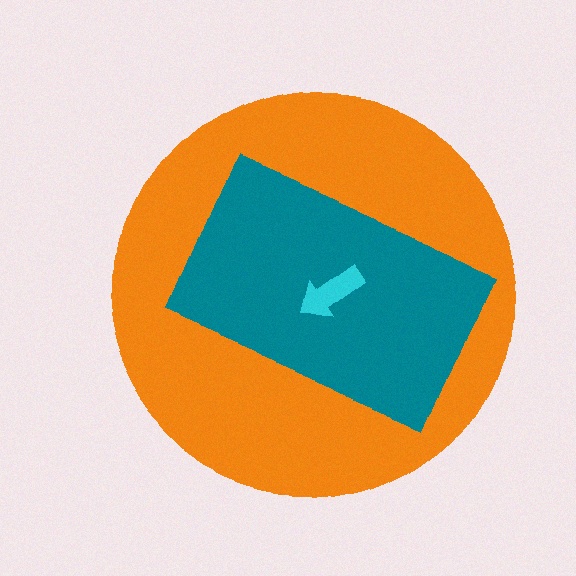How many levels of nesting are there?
3.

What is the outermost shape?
The orange circle.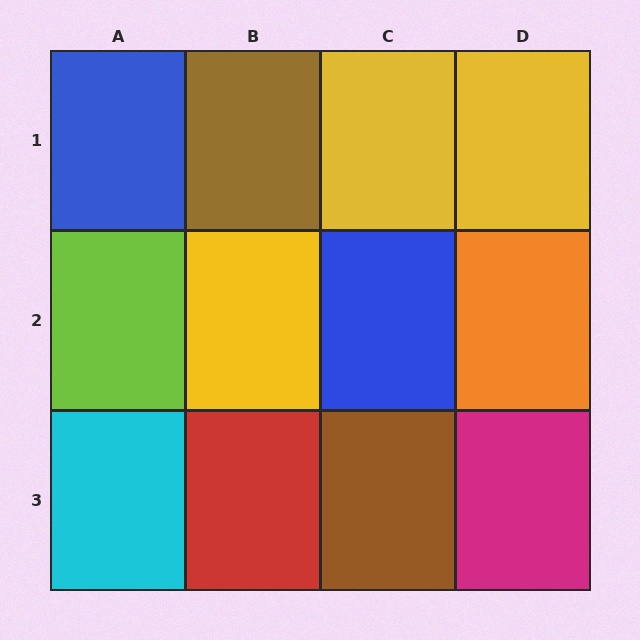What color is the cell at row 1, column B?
Brown.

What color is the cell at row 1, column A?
Blue.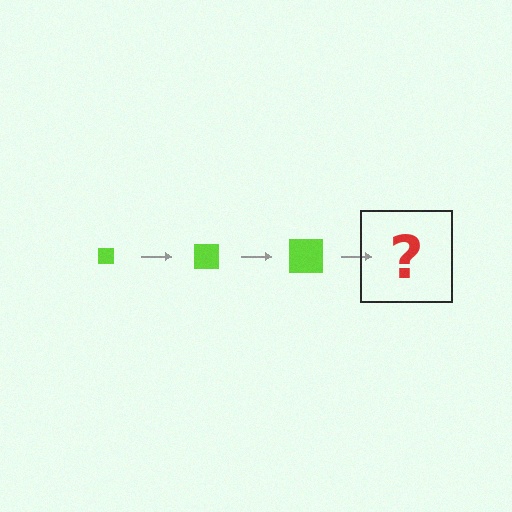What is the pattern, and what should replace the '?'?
The pattern is that the square gets progressively larger each step. The '?' should be a lime square, larger than the previous one.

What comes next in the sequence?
The next element should be a lime square, larger than the previous one.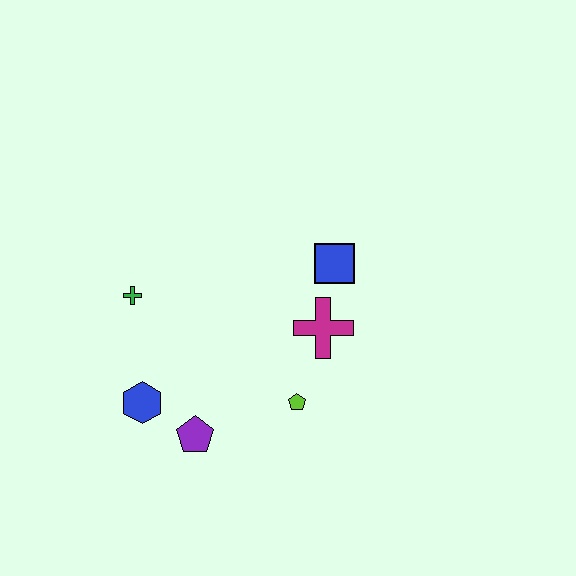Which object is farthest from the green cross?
The blue square is farthest from the green cross.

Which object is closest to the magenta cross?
The blue square is closest to the magenta cross.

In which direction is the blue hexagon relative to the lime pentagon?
The blue hexagon is to the left of the lime pentagon.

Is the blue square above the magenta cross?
Yes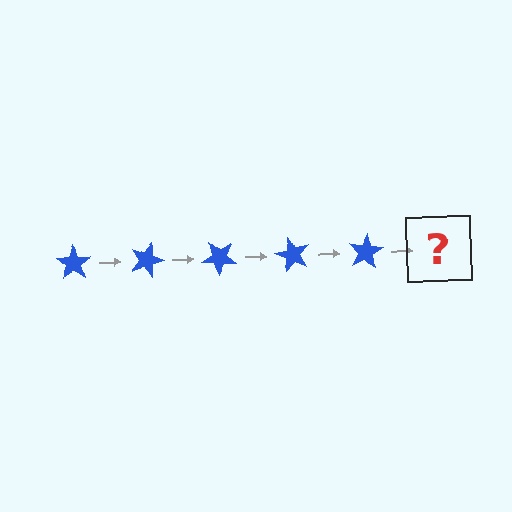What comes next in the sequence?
The next element should be a blue star rotated 100 degrees.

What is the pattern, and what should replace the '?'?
The pattern is that the star rotates 20 degrees each step. The '?' should be a blue star rotated 100 degrees.